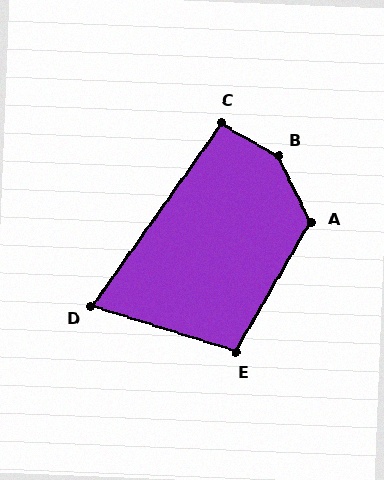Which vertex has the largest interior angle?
B, at approximately 146 degrees.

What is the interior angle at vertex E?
Approximately 103 degrees (obtuse).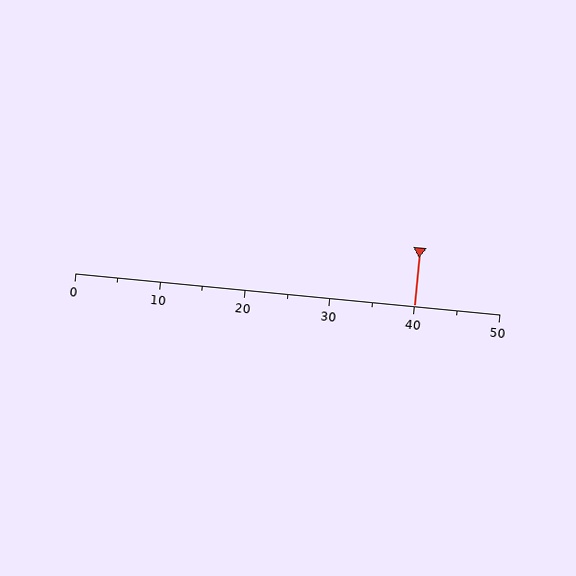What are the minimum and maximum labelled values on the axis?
The axis runs from 0 to 50.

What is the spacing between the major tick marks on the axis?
The major ticks are spaced 10 apart.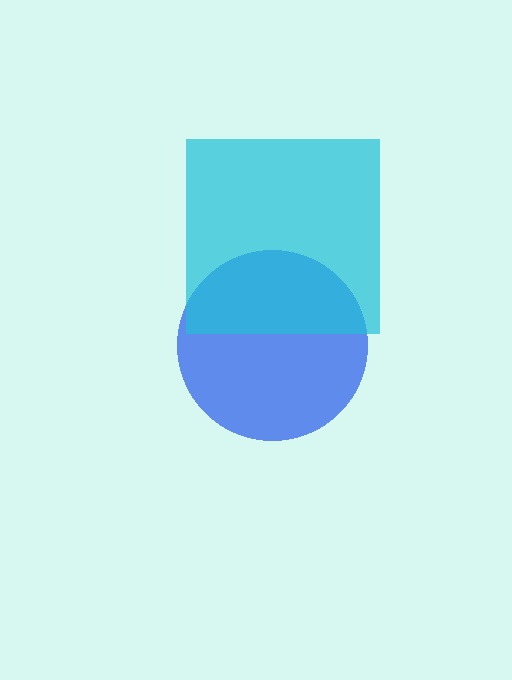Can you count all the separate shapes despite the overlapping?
Yes, there are 2 separate shapes.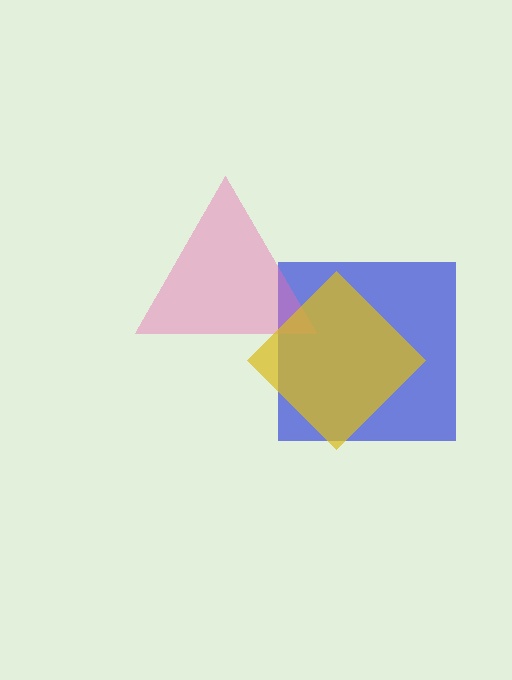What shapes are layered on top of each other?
The layered shapes are: a blue square, a pink triangle, a yellow diamond.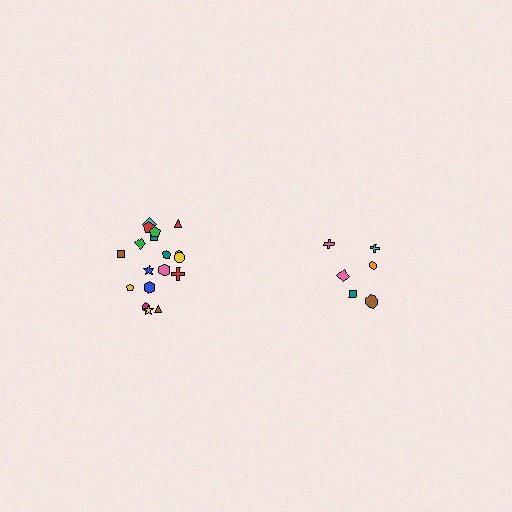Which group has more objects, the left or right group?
The left group.